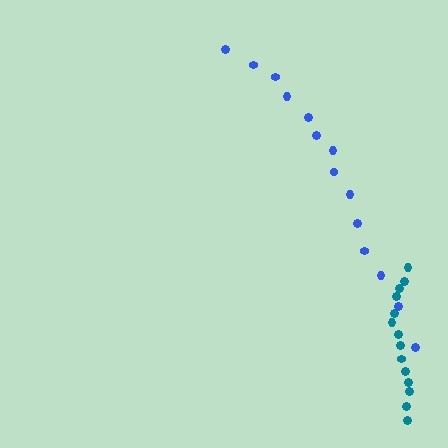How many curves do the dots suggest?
There are 2 distinct paths.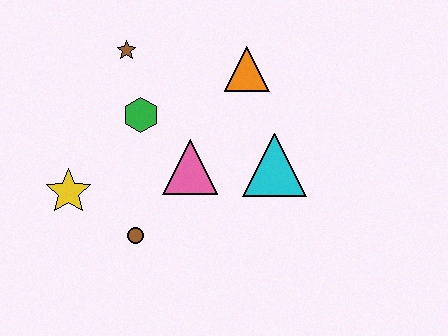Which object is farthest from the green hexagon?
The cyan triangle is farthest from the green hexagon.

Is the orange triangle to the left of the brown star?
No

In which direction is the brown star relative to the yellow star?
The brown star is above the yellow star.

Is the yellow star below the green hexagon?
Yes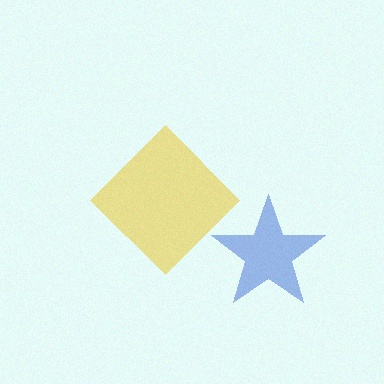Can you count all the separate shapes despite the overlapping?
Yes, there are 2 separate shapes.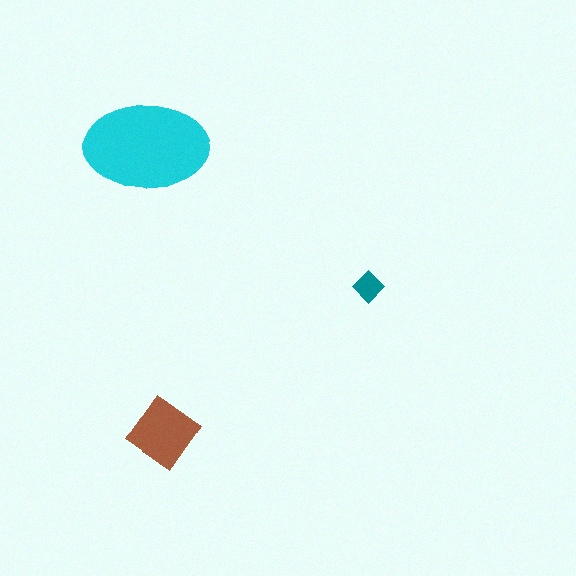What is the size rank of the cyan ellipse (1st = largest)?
1st.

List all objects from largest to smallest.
The cyan ellipse, the brown diamond, the teal diamond.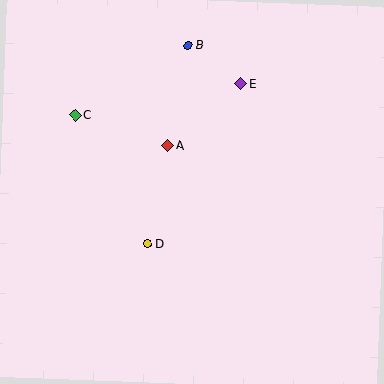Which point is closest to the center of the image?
Point A at (168, 145) is closest to the center.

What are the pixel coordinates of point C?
Point C is at (75, 115).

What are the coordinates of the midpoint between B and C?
The midpoint between B and C is at (131, 80).